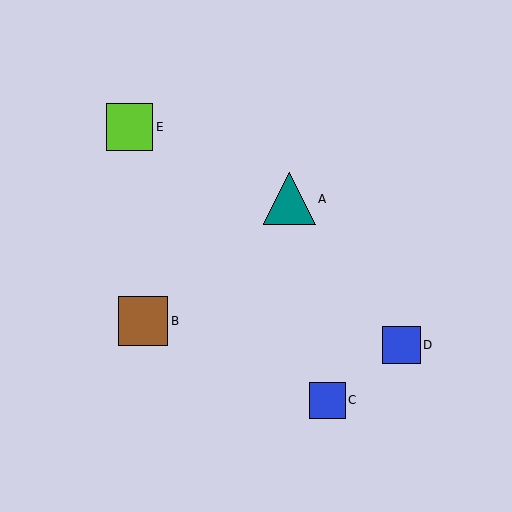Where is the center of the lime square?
The center of the lime square is at (129, 127).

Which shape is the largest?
The teal triangle (labeled A) is the largest.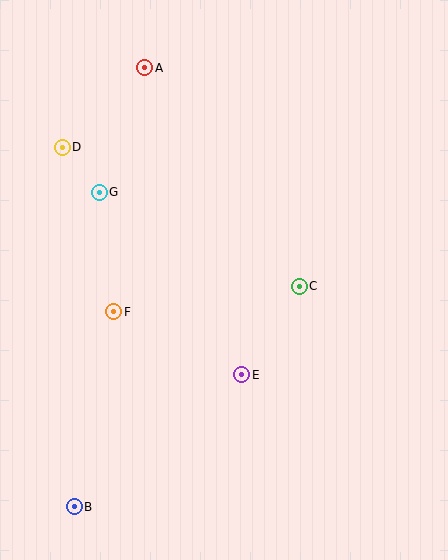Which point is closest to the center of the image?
Point C at (299, 286) is closest to the center.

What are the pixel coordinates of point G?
Point G is at (99, 192).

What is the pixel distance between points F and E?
The distance between F and E is 143 pixels.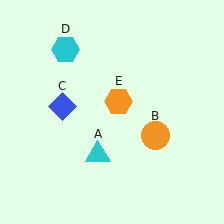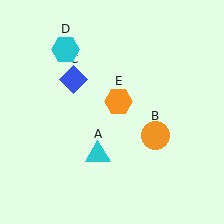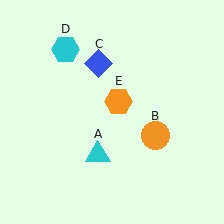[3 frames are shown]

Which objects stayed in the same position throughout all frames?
Cyan triangle (object A) and orange circle (object B) and cyan hexagon (object D) and orange hexagon (object E) remained stationary.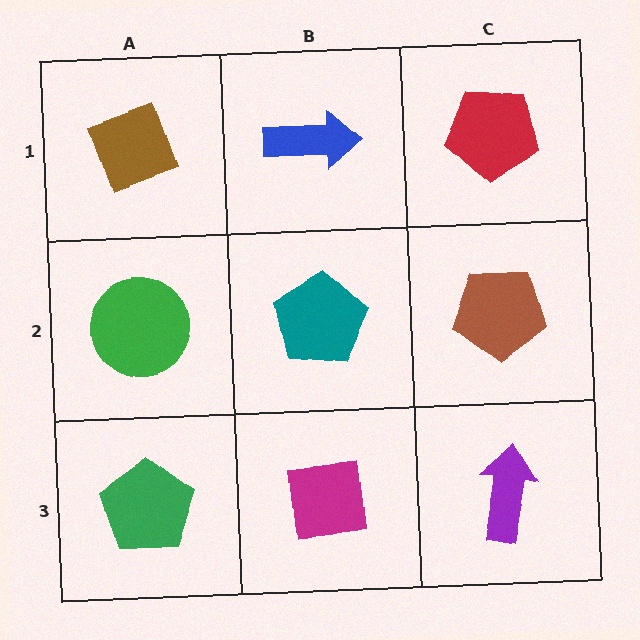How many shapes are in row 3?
3 shapes.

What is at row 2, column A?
A green circle.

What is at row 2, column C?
A brown pentagon.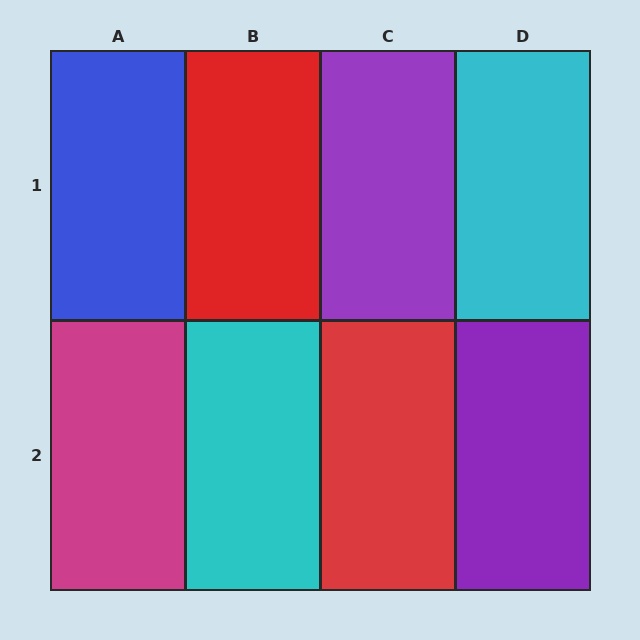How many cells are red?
2 cells are red.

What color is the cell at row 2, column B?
Cyan.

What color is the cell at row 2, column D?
Purple.